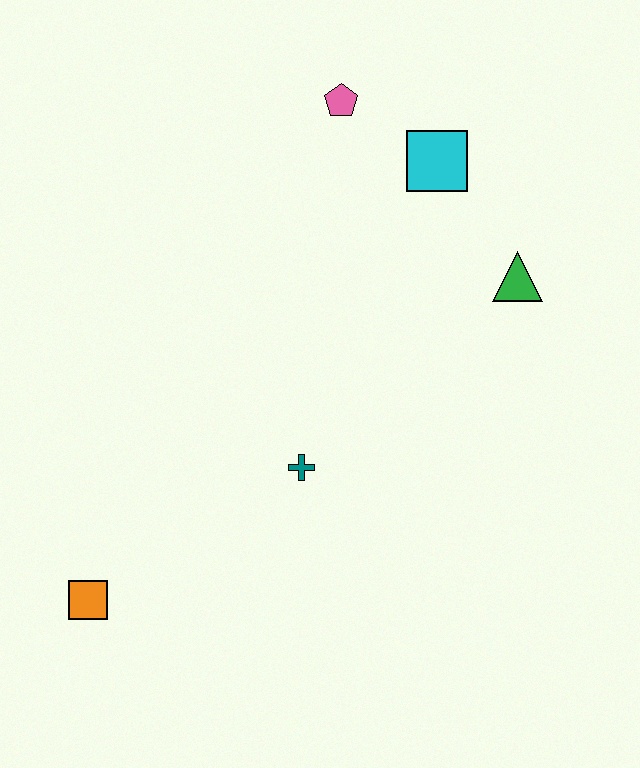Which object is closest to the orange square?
The teal cross is closest to the orange square.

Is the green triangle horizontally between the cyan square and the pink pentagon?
No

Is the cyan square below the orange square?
No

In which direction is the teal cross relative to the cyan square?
The teal cross is below the cyan square.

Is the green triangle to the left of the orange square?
No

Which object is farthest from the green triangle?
The orange square is farthest from the green triangle.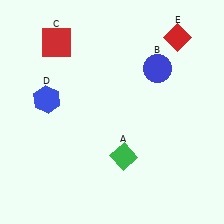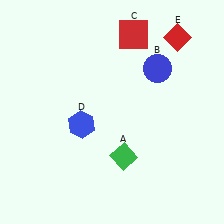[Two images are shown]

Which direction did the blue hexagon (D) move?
The blue hexagon (D) moved right.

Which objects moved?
The objects that moved are: the red square (C), the blue hexagon (D).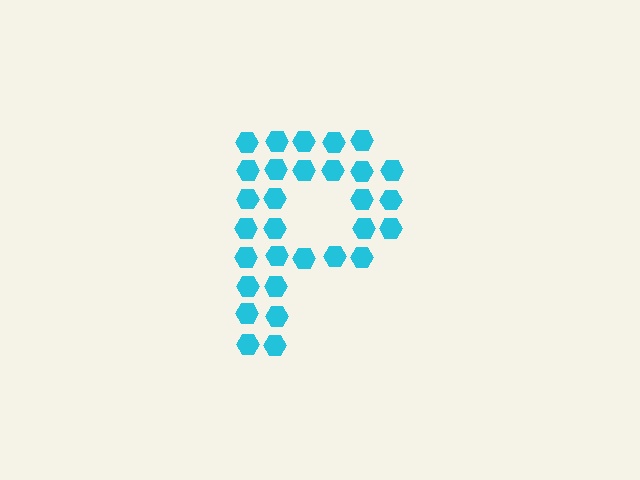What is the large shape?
The large shape is the letter P.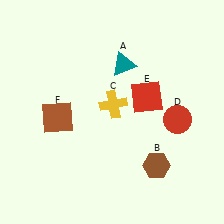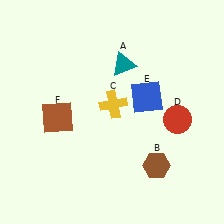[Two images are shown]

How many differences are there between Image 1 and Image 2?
There is 1 difference between the two images.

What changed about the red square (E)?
In Image 1, E is red. In Image 2, it changed to blue.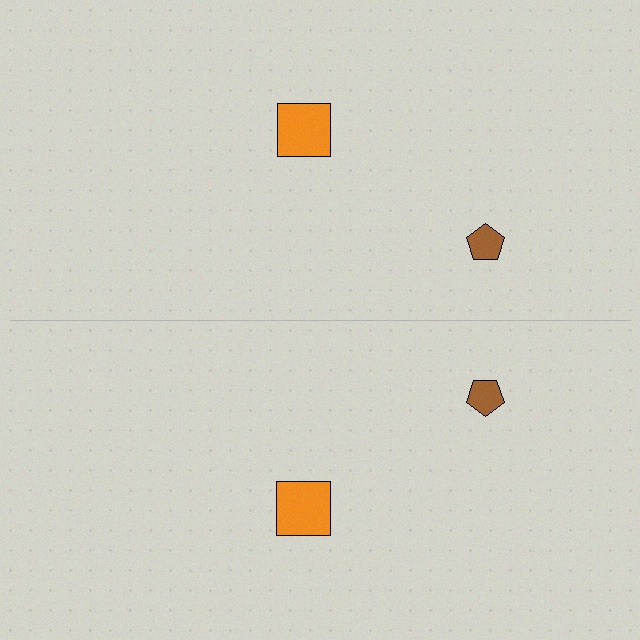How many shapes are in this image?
There are 4 shapes in this image.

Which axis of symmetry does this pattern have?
The pattern has a horizontal axis of symmetry running through the center of the image.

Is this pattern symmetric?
Yes, this pattern has bilateral (reflection) symmetry.